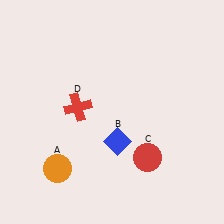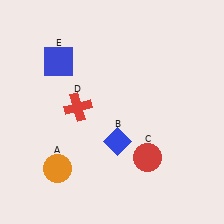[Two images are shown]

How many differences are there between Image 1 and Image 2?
There is 1 difference between the two images.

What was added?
A blue square (E) was added in Image 2.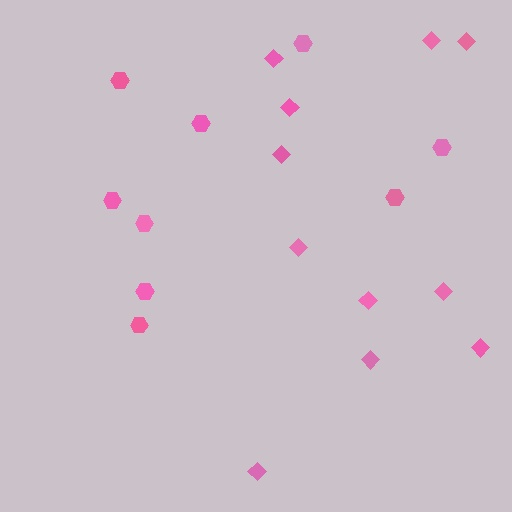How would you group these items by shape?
There are 2 groups: one group of hexagons (9) and one group of diamonds (11).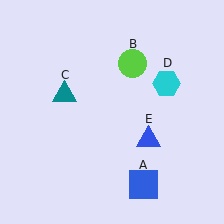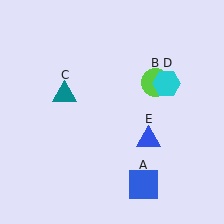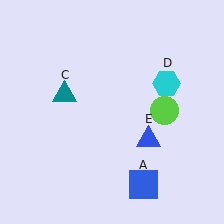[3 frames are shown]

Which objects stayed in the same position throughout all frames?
Blue square (object A) and teal triangle (object C) and cyan hexagon (object D) and blue triangle (object E) remained stationary.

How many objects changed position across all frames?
1 object changed position: lime circle (object B).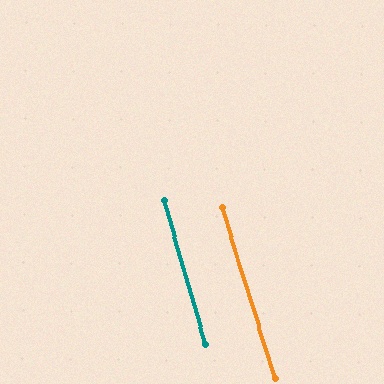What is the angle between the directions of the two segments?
Approximately 2 degrees.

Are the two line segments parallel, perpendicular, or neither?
Parallel — their directions differ by only 1.5°.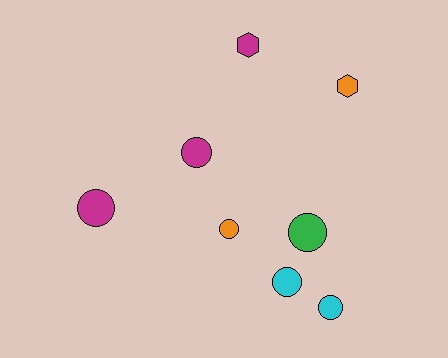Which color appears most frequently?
Magenta, with 3 objects.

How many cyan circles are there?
There are 2 cyan circles.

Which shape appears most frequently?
Circle, with 6 objects.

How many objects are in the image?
There are 8 objects.